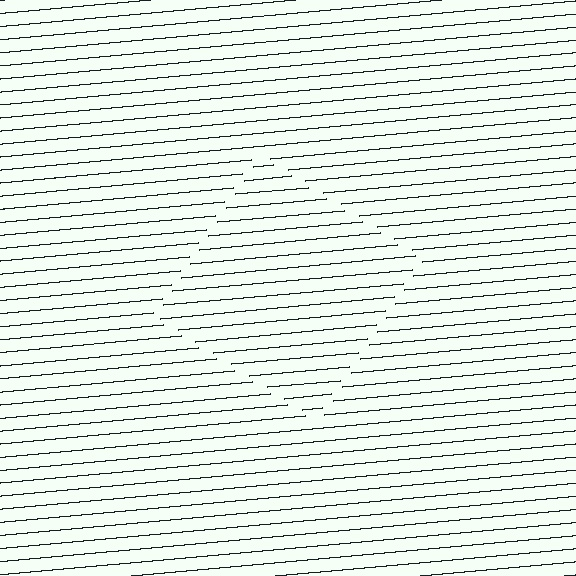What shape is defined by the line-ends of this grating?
An illusory square. The interior of the shape contains the same grating, shifted by half a period — the contour is defined by the phase discontinuity where line-ends from the inner and outer gratings abut.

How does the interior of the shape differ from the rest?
The interior of the shape contains the same grating, shifted by half a period — the contour is defined by the phase discontinuity where line-ends from the inner and outer gratings abut.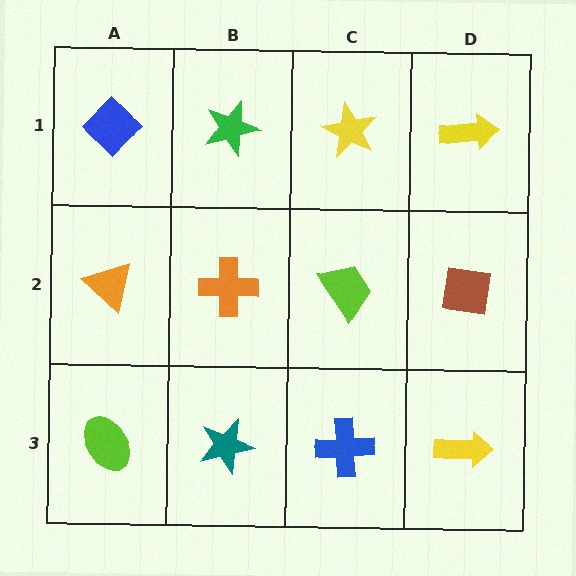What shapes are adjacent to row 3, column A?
An orange triangle (row 2, column A), a teal star (row 3, column B).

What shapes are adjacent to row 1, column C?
A lime trapezoid (row 2, column C), a green star (row 1, column B), a yellow arrow (row 1, column D).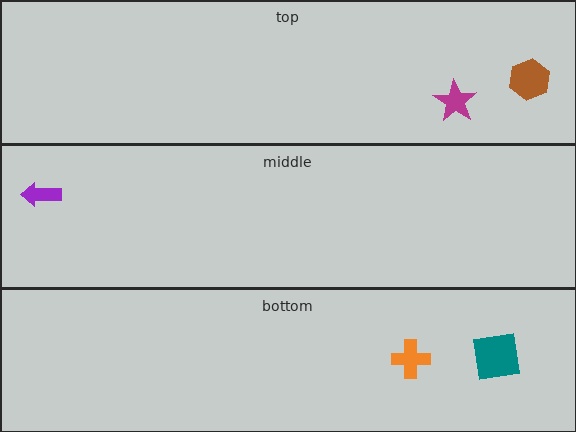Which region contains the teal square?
The bottom region.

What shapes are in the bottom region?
The teal square, the orange cross.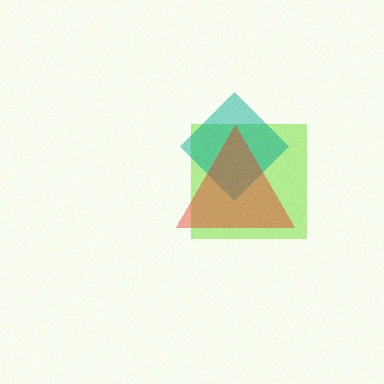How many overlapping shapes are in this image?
There are 3 overlapping shapes in the image.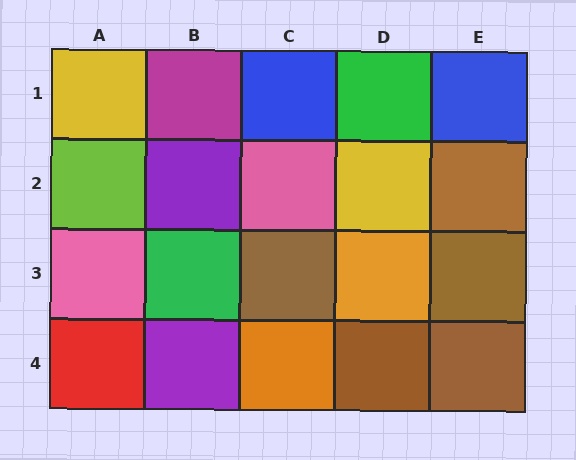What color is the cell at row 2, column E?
Brown.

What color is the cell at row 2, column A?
Lime.